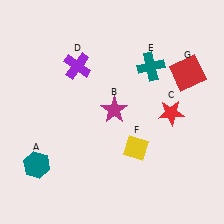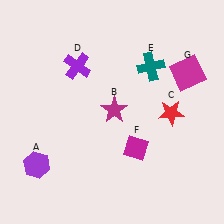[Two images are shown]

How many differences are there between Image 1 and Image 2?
There are 3 differences between the two images.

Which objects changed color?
A changed from teal to purple. F changed from yellow to magenta. G changed from red to magenta.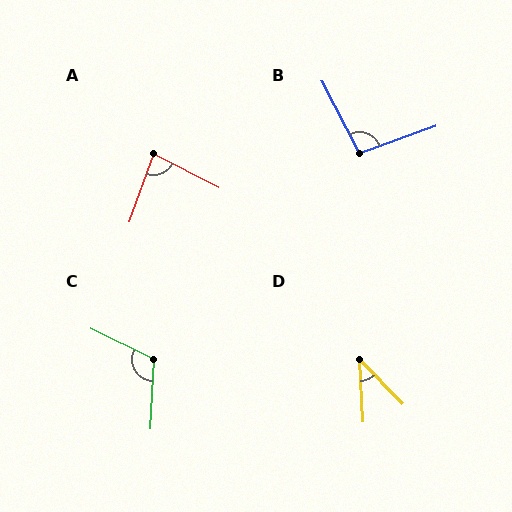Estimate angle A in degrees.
Approximately 83 degrees.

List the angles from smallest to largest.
D (41°), A (83°), B (98°), C (113°).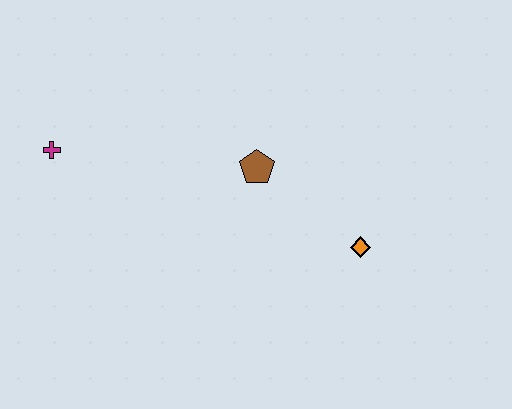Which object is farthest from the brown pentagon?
The magenta cross is farthest from the brown pentagon.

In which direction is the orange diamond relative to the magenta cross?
The orange diamond is to the right of the magenta cross.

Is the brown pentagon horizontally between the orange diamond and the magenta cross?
Yes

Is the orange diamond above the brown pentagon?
No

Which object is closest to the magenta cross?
The brown pentagon is closest to the magenta cross.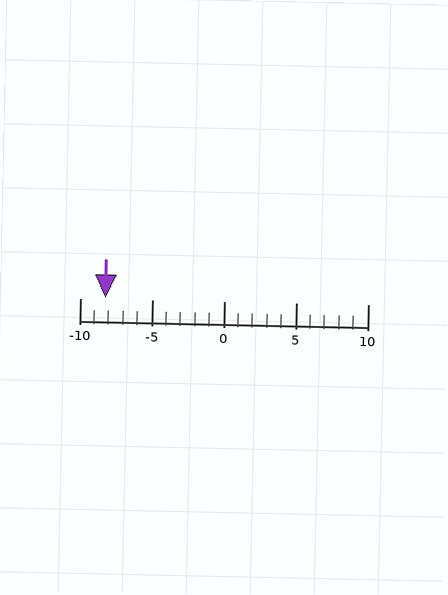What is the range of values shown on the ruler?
The ruler shows values from -10 to 10.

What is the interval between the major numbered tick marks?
The major tick marks are spaced 5 units apart.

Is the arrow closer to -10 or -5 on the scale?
The arrow is closer to -10.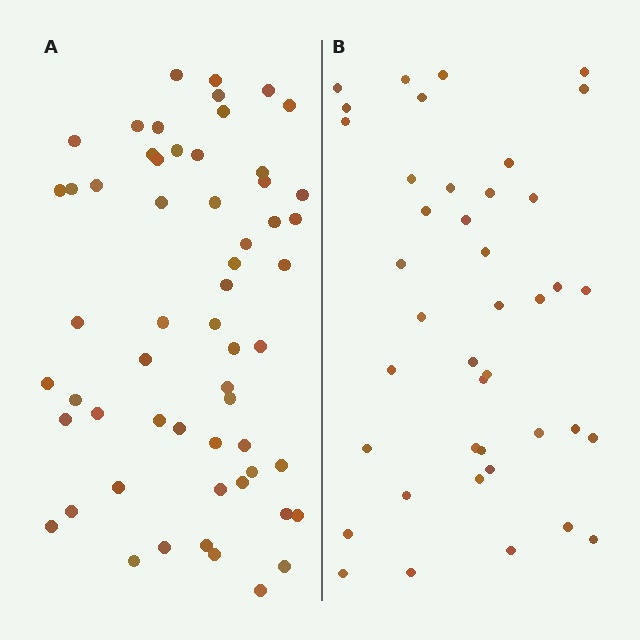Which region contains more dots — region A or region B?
Region A (the left region) has more dots.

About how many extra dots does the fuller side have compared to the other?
Region A has approximately 15 more dots than region B.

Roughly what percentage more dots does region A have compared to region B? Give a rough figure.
About 40% more.